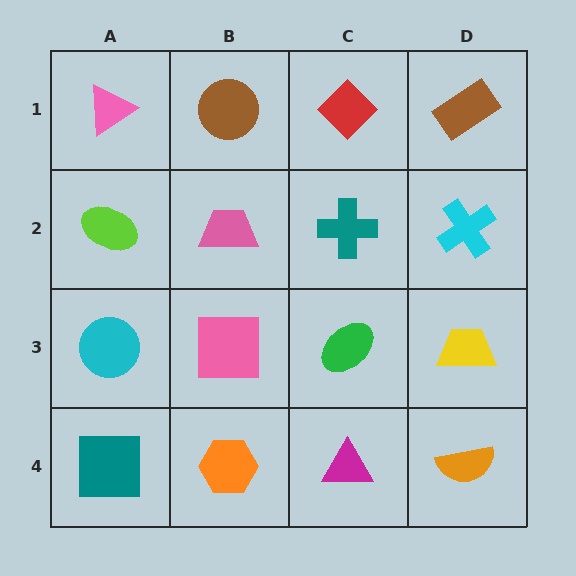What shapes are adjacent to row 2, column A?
A pink triangle (row 1, column A), a cyan circle (row 3, column A), a pink trapezoid (row 2, column B).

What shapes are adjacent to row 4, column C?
A green ellipse (row 3, column C), an orange hexagon (row 4, column B), an orange semicircle (row 4, column D).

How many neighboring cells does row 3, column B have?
4.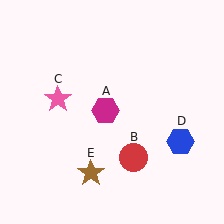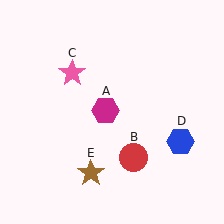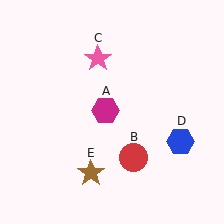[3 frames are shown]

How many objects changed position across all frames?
1 object changed position: pink star (object C).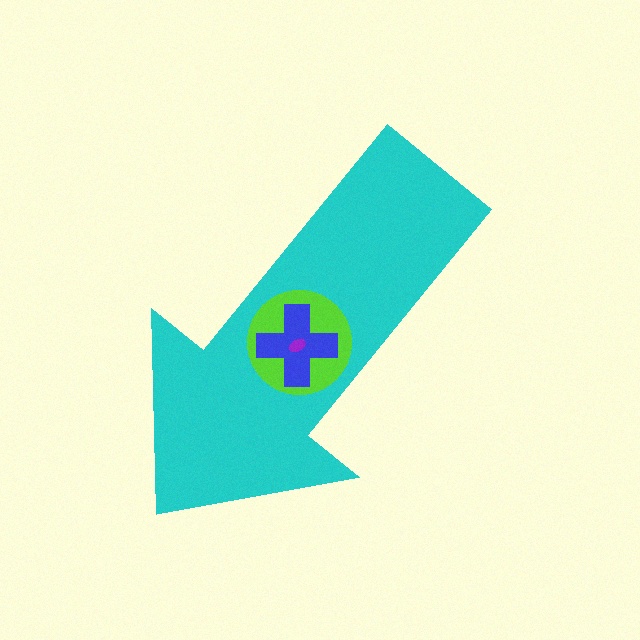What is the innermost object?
The purple ellipse.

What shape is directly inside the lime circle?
The blue cross.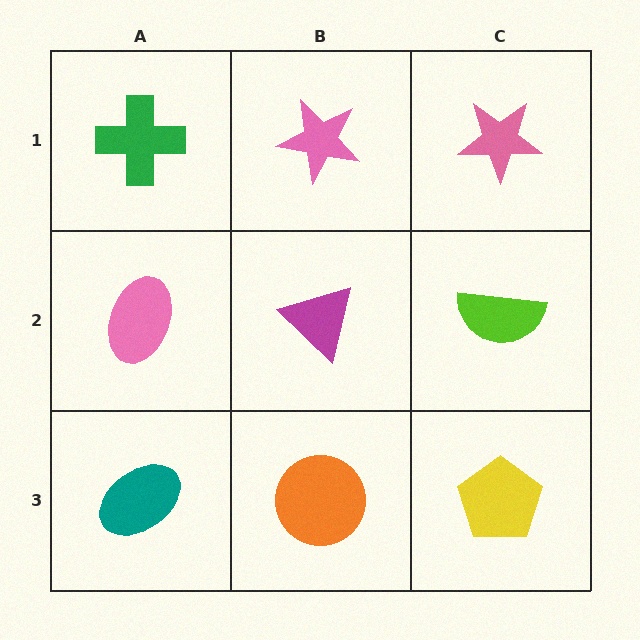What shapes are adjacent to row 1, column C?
A lime semicircle (row 2, column C), a pink star (row 1, column B).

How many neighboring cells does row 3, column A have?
2.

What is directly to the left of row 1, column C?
A pink star.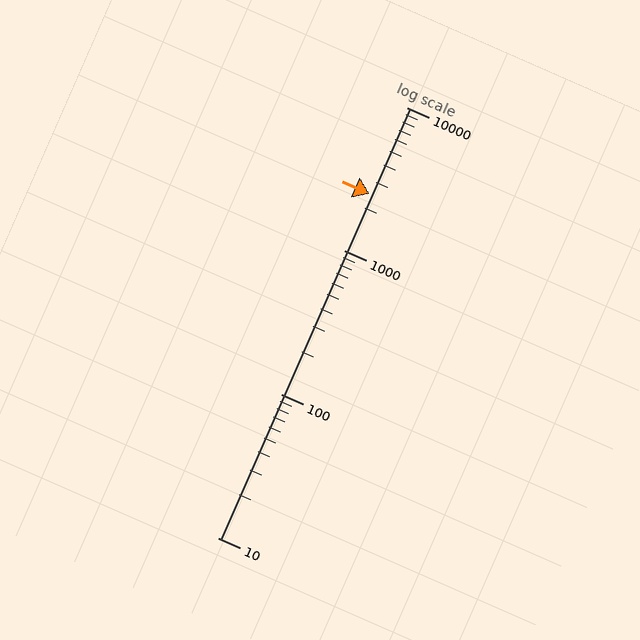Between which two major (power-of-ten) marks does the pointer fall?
The pointer is between 1000 and 10000.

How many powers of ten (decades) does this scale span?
The scale spans 3 decades, from 10 to 10000.